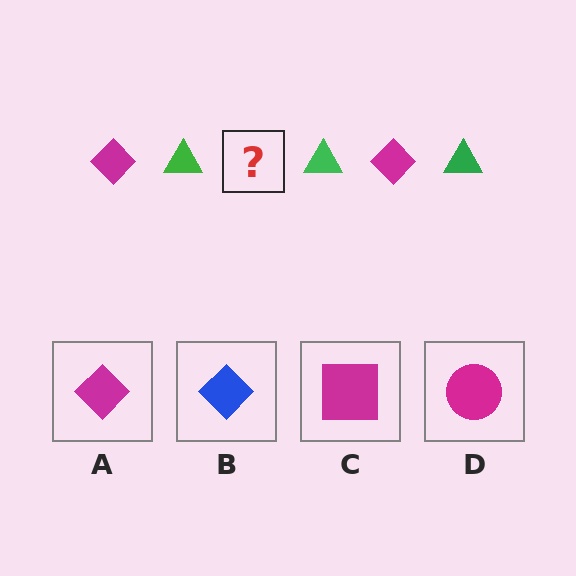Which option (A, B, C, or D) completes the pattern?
A.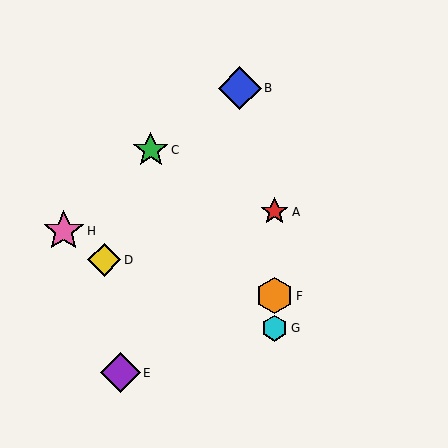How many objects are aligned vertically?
3 objects (A, F, G) are aligned vertically.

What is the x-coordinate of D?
Object D is at x≈104.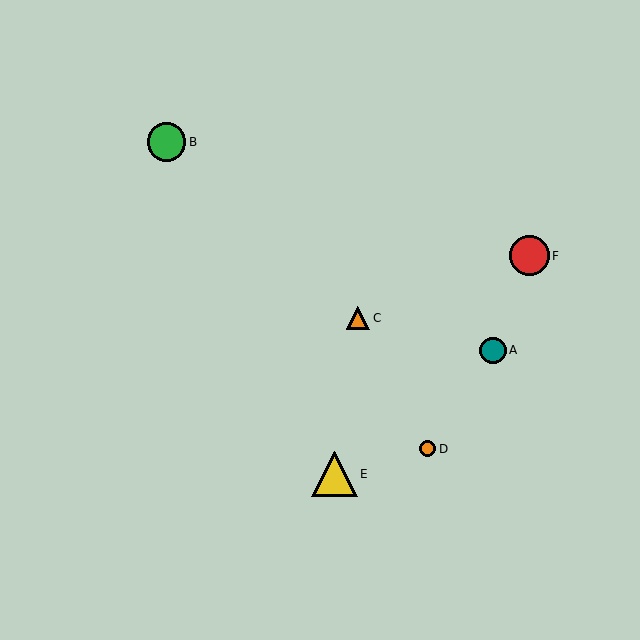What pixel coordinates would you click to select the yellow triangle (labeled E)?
Click at (335, 474) to select the yellow triangle E.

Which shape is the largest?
The yellow triangle (labeled E) is the largest.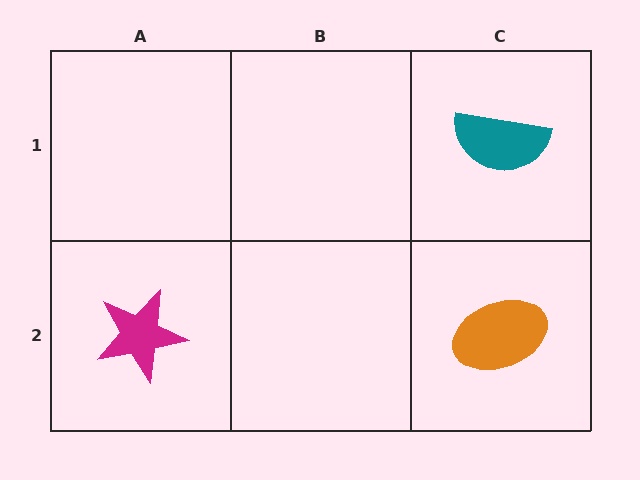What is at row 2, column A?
A magenta star.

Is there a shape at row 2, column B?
No, that cell is empty.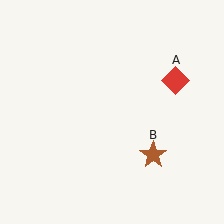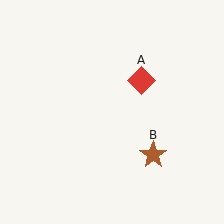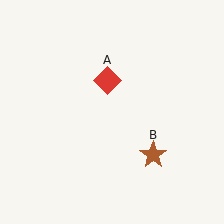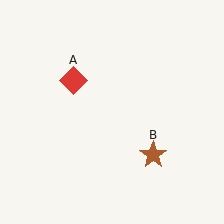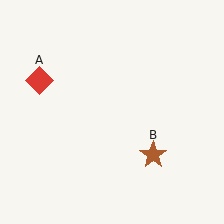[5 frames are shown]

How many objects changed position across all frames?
1 object changed position: red diamond (object A).